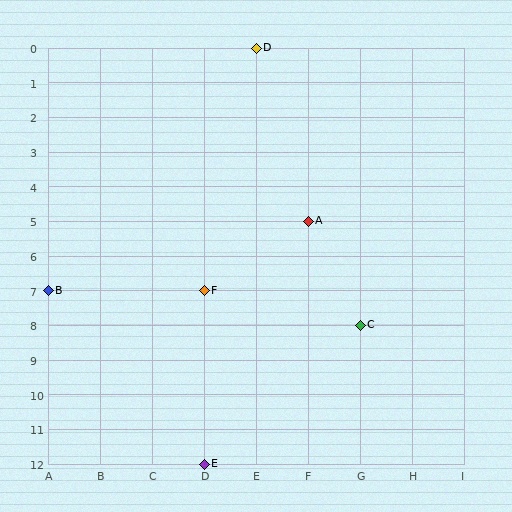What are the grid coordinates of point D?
Point D is at grid coordinates (E, 0).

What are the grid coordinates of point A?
Point A is at grid coordinates (F, 5).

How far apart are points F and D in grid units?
Points F and D are 1 column and 7 rows apart (about 7.1 grid units diagonally).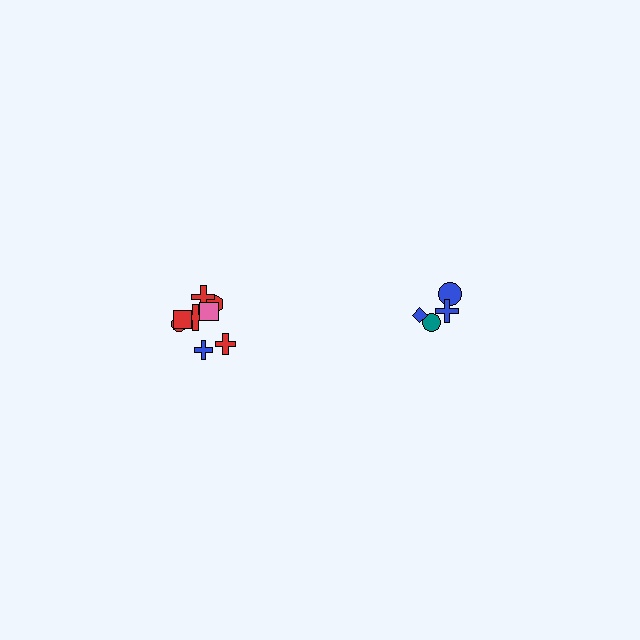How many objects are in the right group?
There are 4 objects.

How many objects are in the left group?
There are 8 objects.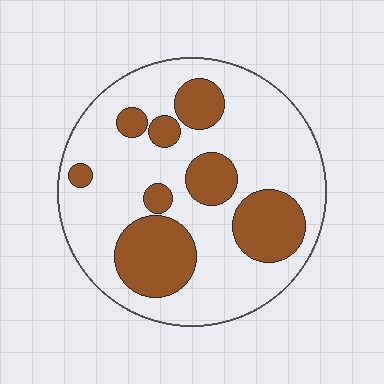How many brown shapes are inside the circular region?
8.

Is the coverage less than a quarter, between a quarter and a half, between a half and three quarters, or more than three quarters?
Between a quarter and a half.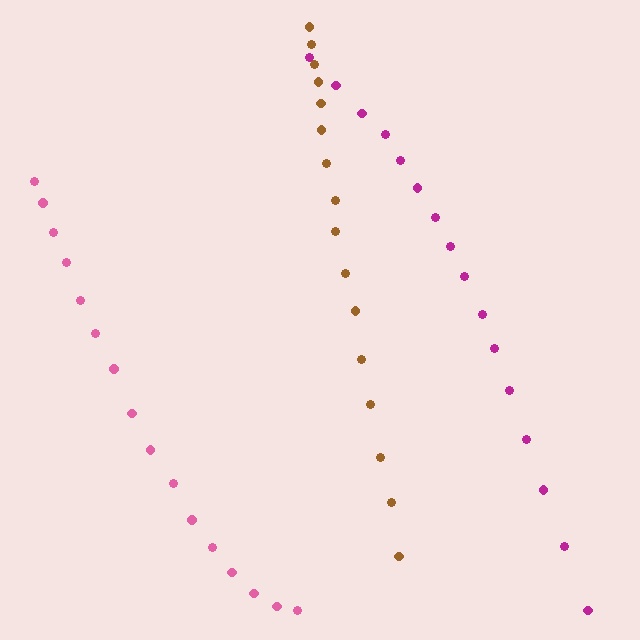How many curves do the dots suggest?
There are 3 distinct paths.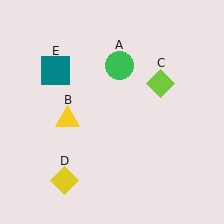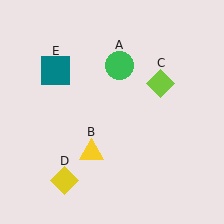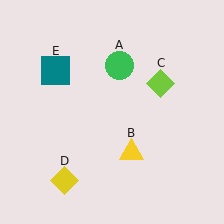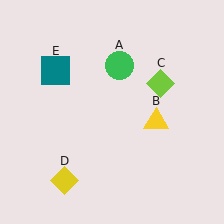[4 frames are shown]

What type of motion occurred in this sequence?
The yellow triangle (object B) rotated counterclockwise around the center of the scene.